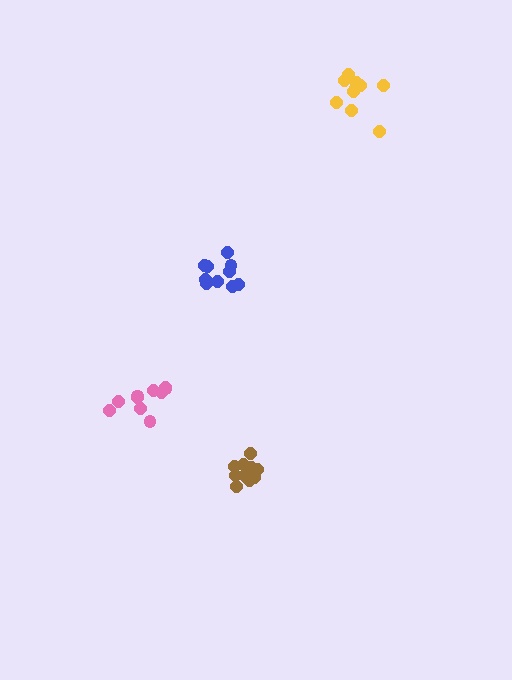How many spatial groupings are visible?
There are 4 spatial groupings.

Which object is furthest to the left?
The pink cluster is leftmost.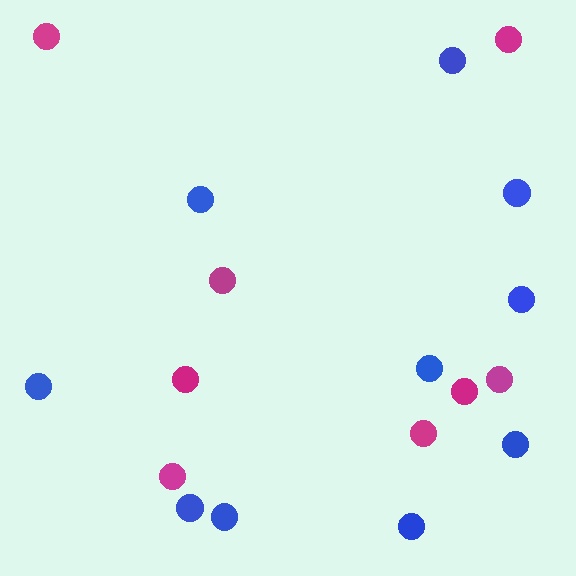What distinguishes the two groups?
There are 2 groups: one group of magenta circles (8) and one group of blue circles (10).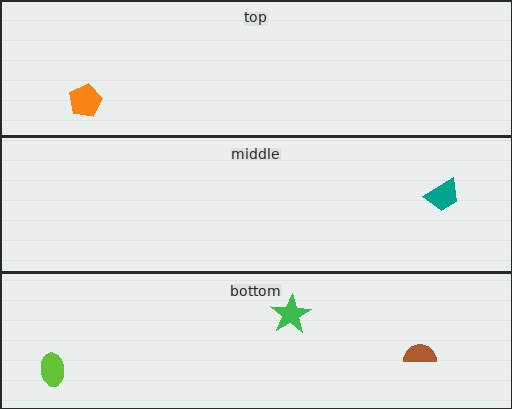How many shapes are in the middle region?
1.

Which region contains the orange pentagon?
The top region.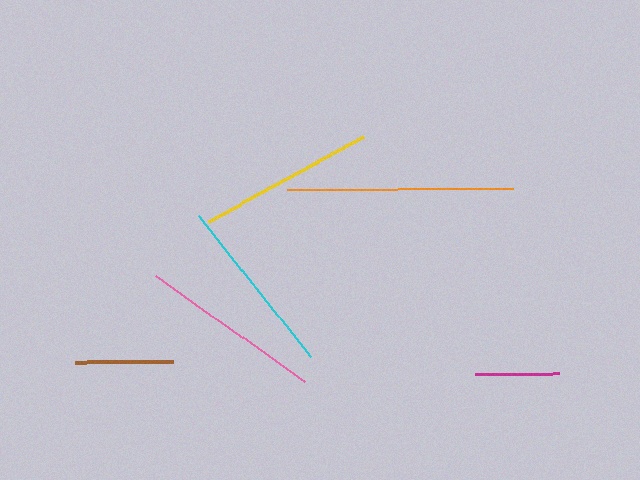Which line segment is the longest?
The orange line is the longest at approximately 226 pixels.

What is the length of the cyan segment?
The cyan segment is approximately 181 pixels long.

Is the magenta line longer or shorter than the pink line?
The pink line is longer than the magenta line.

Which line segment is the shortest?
The magenta line is the shortest at approximately 84 pixels.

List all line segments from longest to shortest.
From longest to shortest: orange, pink, cyan, yellow, brown, magenta.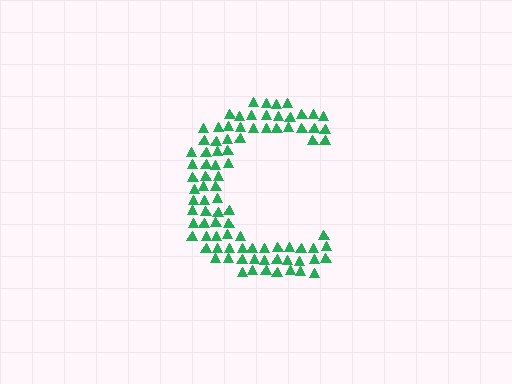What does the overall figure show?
The overall figure shows the letter C.